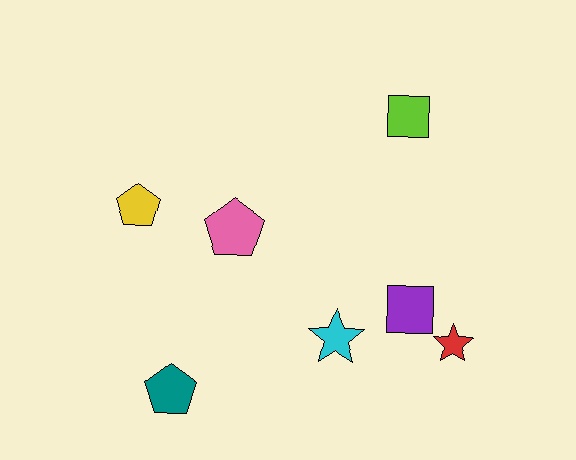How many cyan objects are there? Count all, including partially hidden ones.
There is 1 cyan object.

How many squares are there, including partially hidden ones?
There are 2 squares.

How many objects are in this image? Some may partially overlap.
There are 7 objects.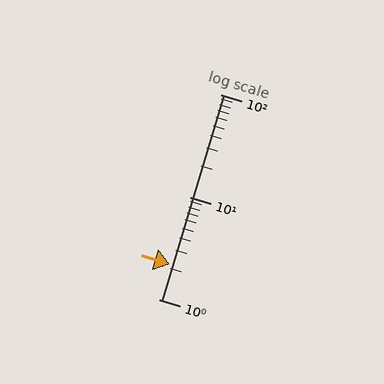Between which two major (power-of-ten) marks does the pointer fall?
The pointer is between 1 and 10.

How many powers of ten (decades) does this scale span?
The scale spans 2 decades, from 1 to 100.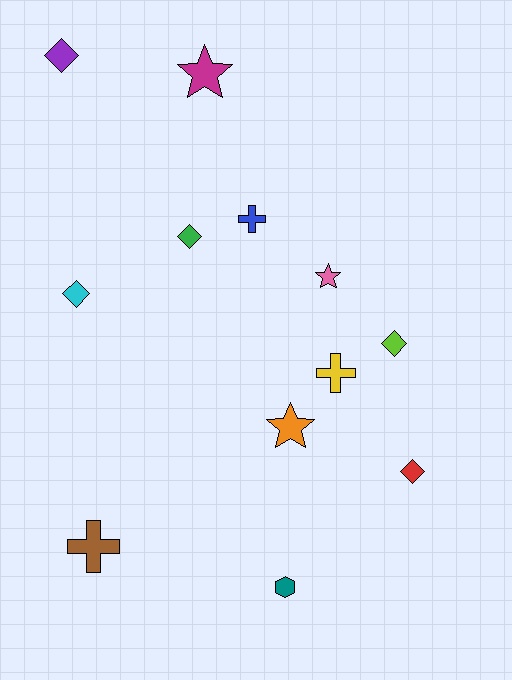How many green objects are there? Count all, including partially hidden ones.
There is 1 green object.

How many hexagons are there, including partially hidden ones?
There is 1 hexagon.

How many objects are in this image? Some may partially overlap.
There are 12 objects.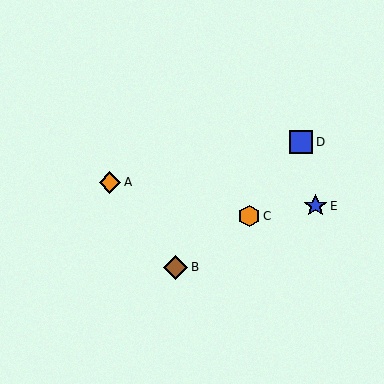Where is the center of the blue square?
The center of the blue square is at (301, 142).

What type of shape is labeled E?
Shape E is a blue star.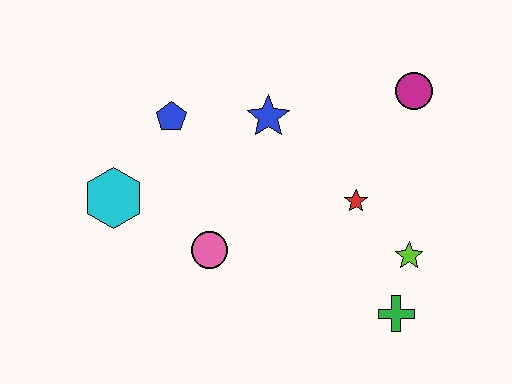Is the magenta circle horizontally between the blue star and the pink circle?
No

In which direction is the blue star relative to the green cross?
The blue star is above the green cross.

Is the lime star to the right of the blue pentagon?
Yes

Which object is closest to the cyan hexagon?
The blue pentagon is closest to the cyan hexagon.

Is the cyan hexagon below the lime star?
No